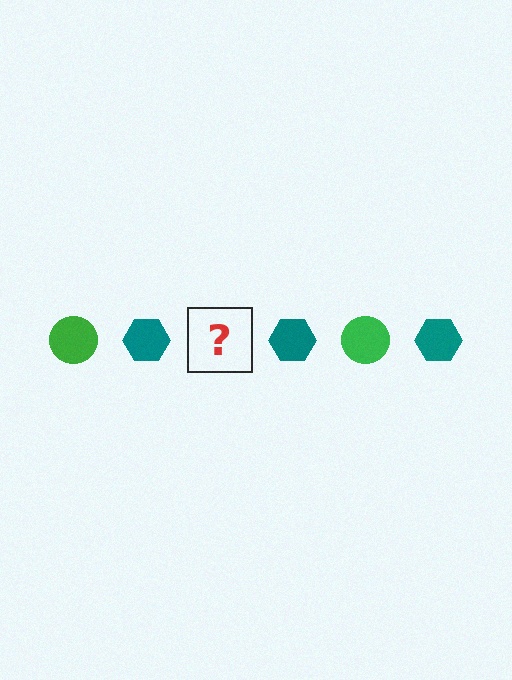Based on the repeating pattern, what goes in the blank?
The blank should be a green circle.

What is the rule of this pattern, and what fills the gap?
The rule is that the pattern alternates between green circle and teal hexagon. The gap should be filled with a green circle.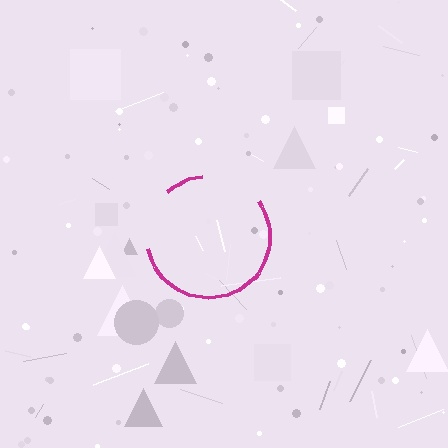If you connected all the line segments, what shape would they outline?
They would outline a circle.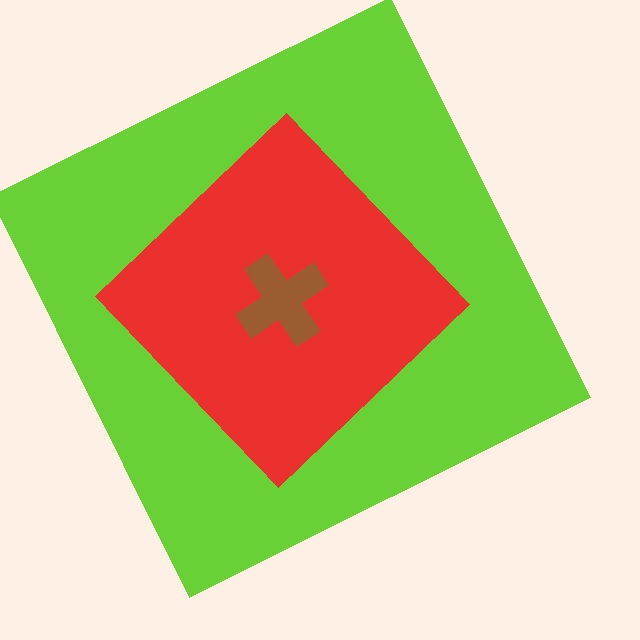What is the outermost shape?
The lime square.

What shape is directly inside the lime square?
The red diamond.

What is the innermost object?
The brown cross.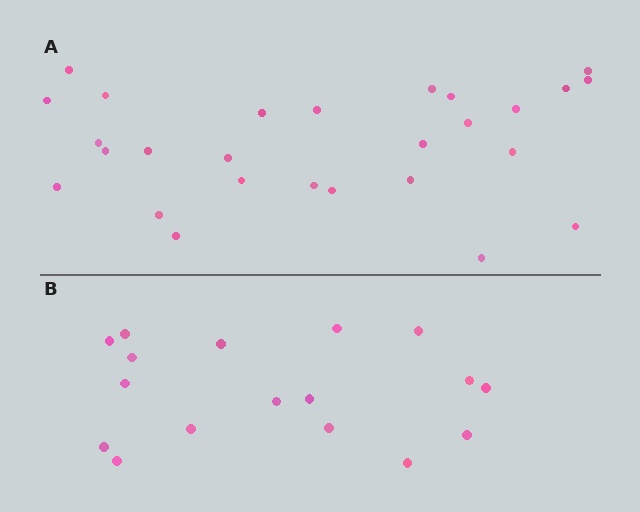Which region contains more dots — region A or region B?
Region A (the top region) has more dots.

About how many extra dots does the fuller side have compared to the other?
Region A has roughly 10 or so more dots than region B.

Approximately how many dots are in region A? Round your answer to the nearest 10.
About 30 dots. (The exact count is 27, which rounds to 30.)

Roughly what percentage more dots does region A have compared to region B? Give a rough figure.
About 60% more.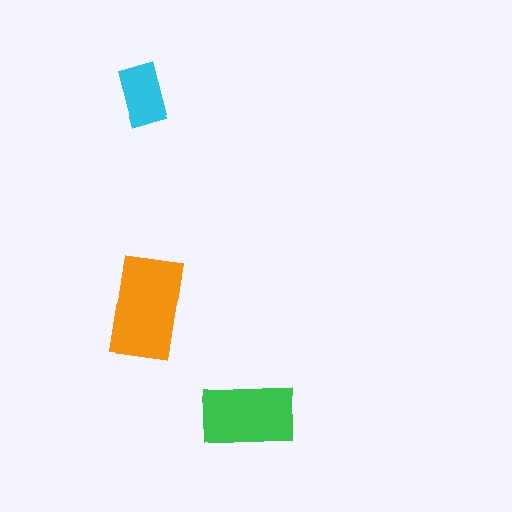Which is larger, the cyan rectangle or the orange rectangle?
The orange one.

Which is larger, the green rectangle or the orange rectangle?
The orange one.